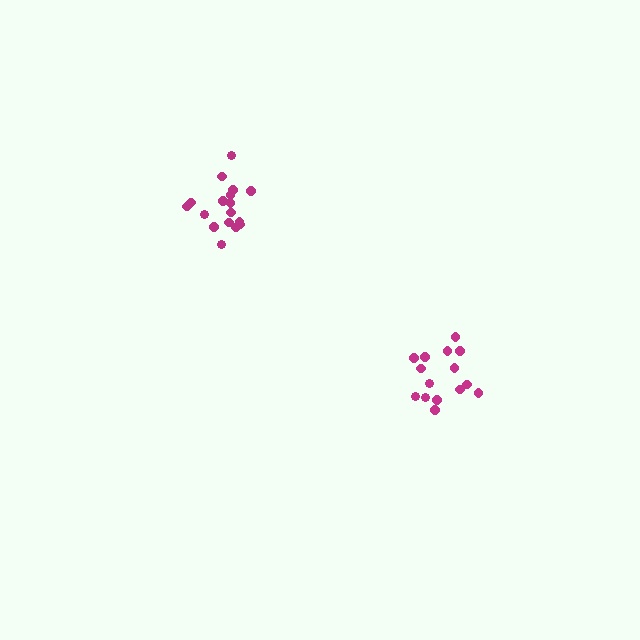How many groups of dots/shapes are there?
There are 2 groups.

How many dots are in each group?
Group 1: 15 dots, Group 2: 17 dots (32 total).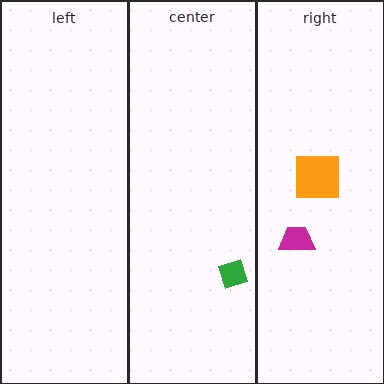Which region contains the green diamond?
The center region.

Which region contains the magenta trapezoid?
The right region.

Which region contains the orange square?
The right region.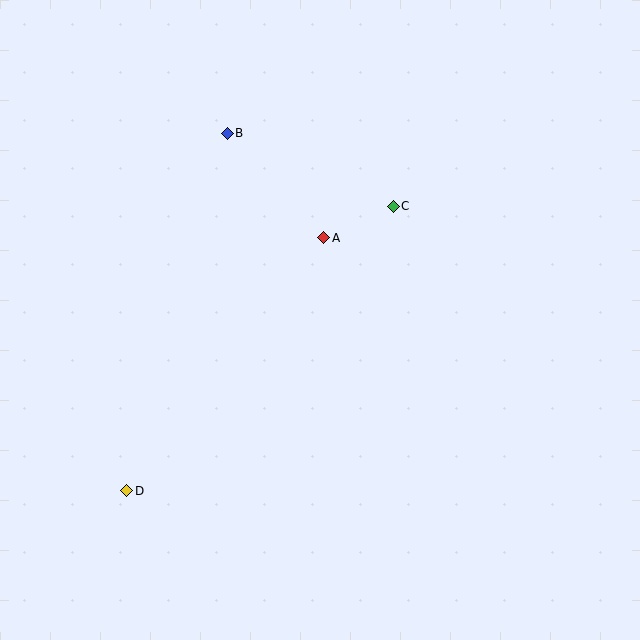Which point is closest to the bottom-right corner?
Point C is closest to the bottom-right corner.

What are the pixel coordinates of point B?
Point B is at (227, 133).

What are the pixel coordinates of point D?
Point D is at (127, 491).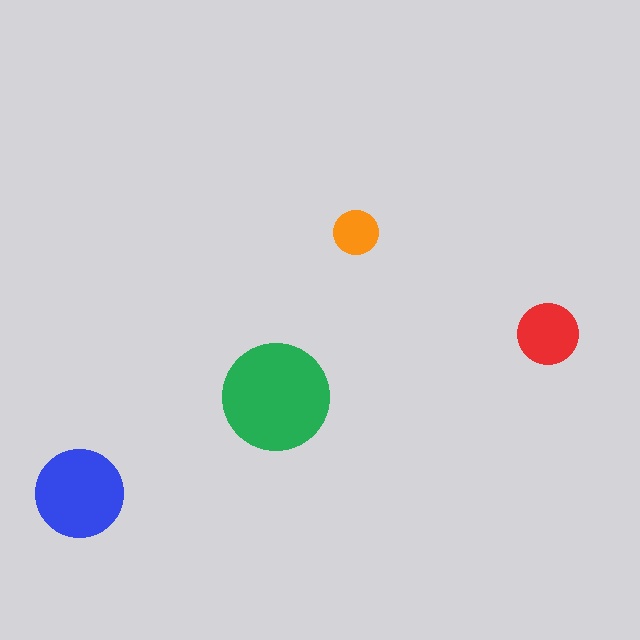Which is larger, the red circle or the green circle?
The green one.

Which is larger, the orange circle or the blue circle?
The blue one.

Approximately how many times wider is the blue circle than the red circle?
About 1.5 times wider.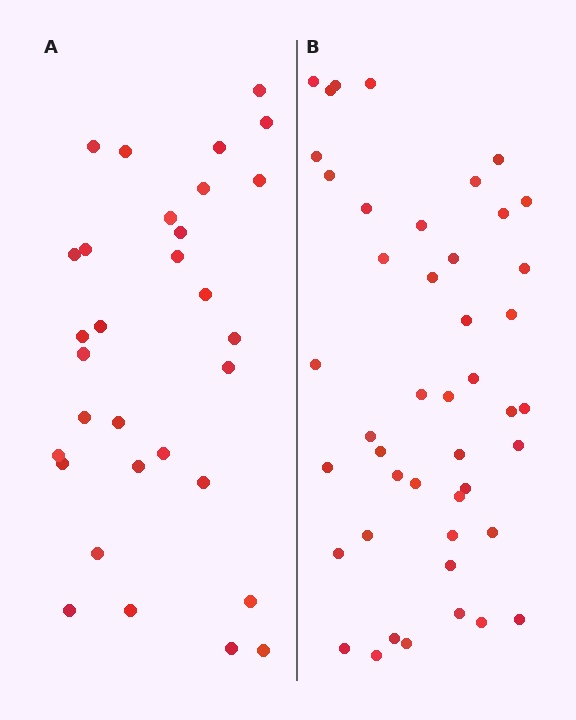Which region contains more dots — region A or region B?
Region B (the right region) has more dots.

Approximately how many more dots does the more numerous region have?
Region B has approximately 15 more dots than region A.